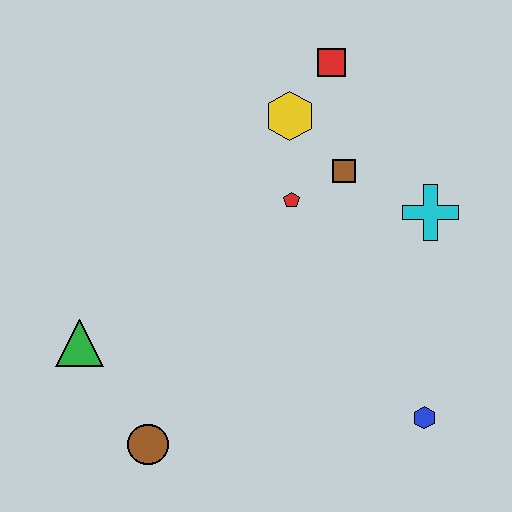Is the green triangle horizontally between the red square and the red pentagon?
No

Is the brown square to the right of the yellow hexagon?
Yes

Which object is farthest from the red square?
The brown circle is farthest from the red square.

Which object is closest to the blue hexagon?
The cyan cross is closest to the blue hexagon.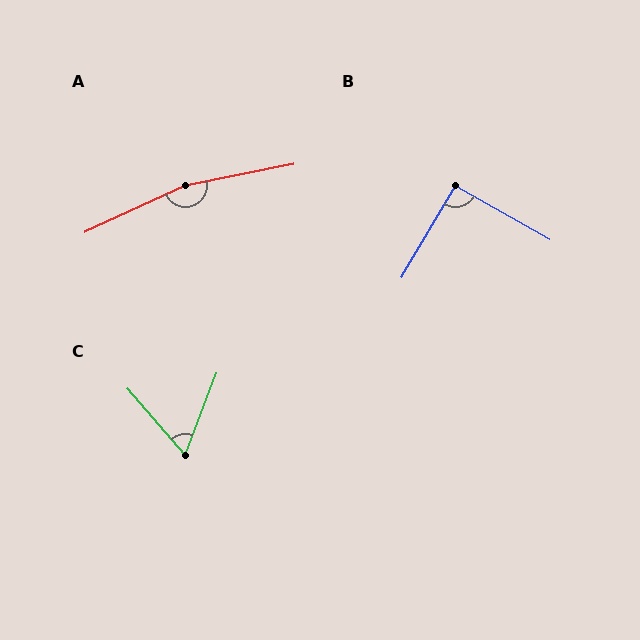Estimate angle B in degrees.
Approximately 91 degrees.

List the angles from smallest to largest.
C (62°), B (91°), A (167°).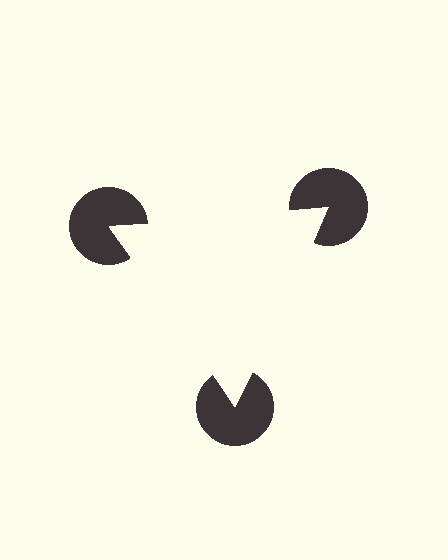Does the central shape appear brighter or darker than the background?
It typically appears slightly brighter than the background, even though no actual brightness change is drawn.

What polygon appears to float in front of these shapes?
An illusory triangle — its edges are inferred from the aligned wedge cuts in the pac-man discs, not physically drawn.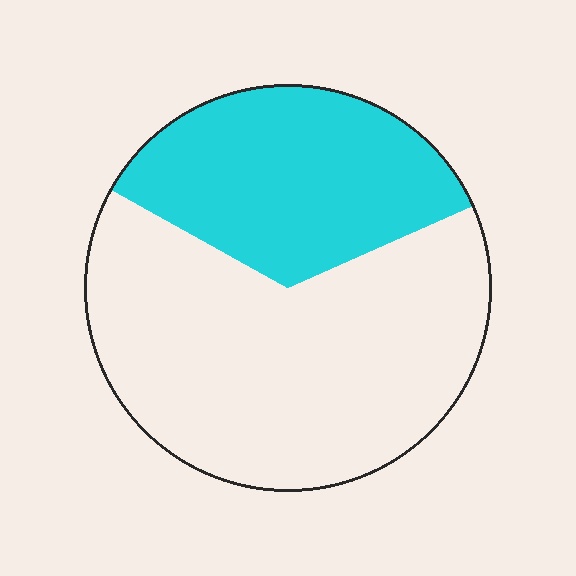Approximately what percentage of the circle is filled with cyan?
Approximately 35%.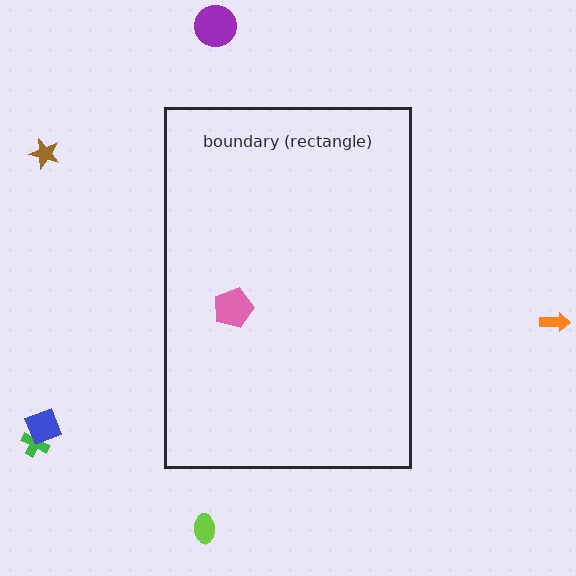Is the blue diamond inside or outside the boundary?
Outside.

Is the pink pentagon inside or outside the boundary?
Inside.